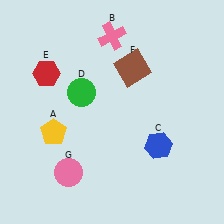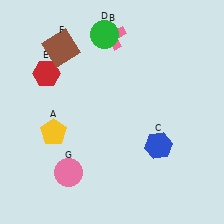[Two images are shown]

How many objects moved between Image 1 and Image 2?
2 objects moved between the two images.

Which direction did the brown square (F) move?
The brown square (F) moved left.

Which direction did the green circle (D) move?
The green circle (D) moved up.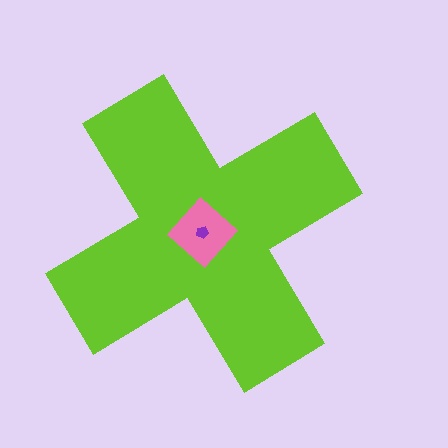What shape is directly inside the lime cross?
The pink diamond.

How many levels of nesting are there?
3.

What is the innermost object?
The purple pentagon.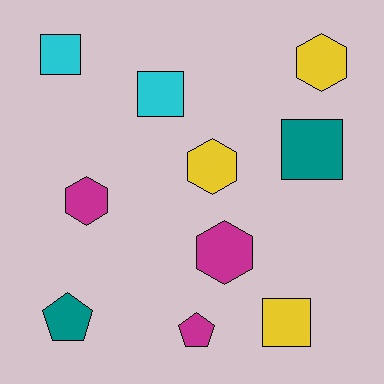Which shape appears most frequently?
Hexagon, with 4 objects.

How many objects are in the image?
There are 10 objects.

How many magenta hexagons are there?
There are 2 magenta hexagons.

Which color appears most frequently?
Yellow, with 3 objects.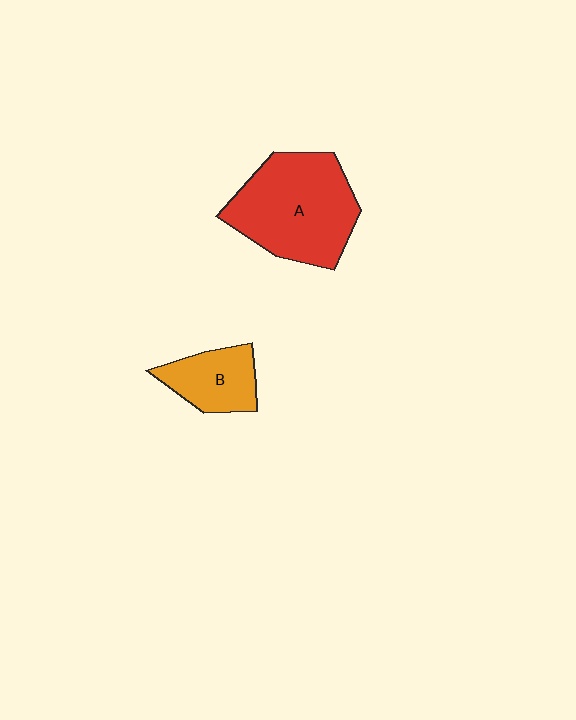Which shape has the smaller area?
Shape B (orange).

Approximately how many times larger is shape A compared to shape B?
Approximately 2.2 times.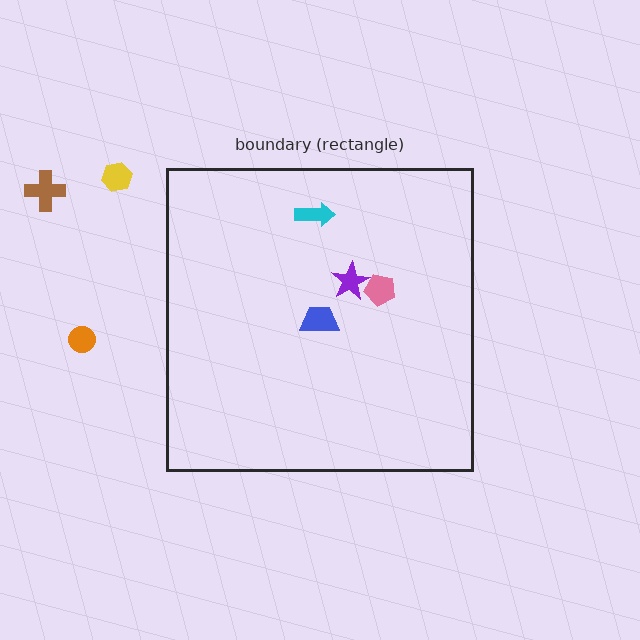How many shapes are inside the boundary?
4 inside, 3 outside.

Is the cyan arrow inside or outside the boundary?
Inside.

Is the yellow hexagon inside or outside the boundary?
Outside.